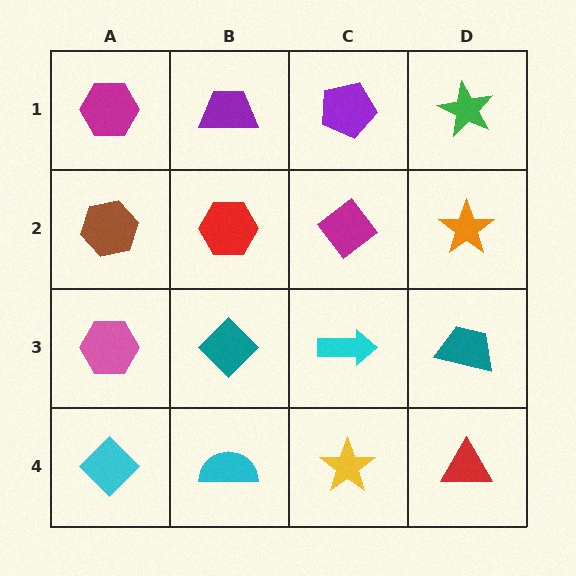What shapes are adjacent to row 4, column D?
A teal trapezoid (row 3, column D), a yellow star (row 4, column C).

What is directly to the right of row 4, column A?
A cyan semicircle.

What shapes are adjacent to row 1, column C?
A magenta diamond (row 2, column C), a purple trapezoid (row 1, column B), a green star (row 1, column D).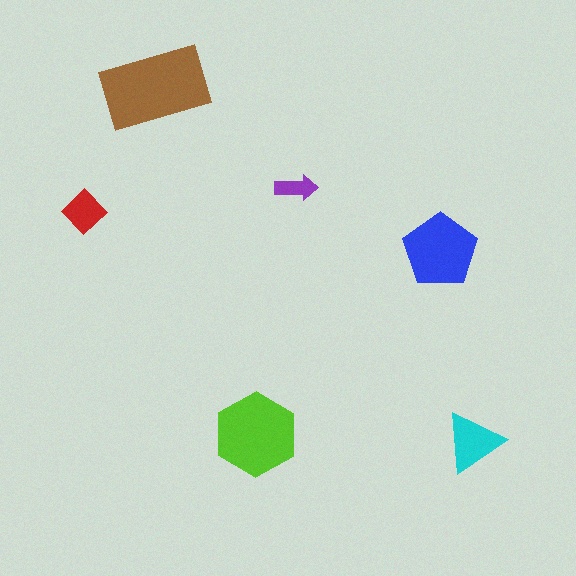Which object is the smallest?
The purple arrow.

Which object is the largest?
The brown rectangle.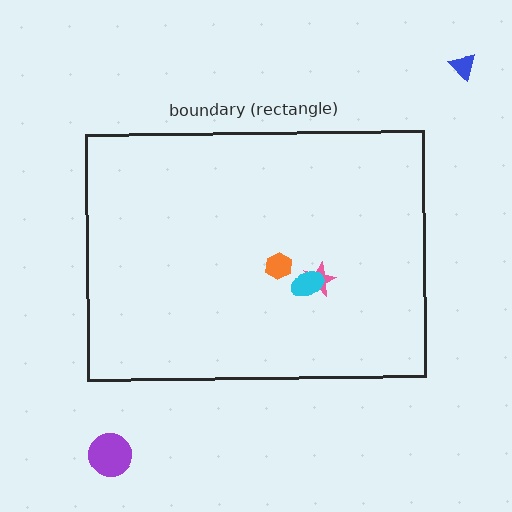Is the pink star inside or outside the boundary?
Inside.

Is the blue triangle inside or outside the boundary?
Outside.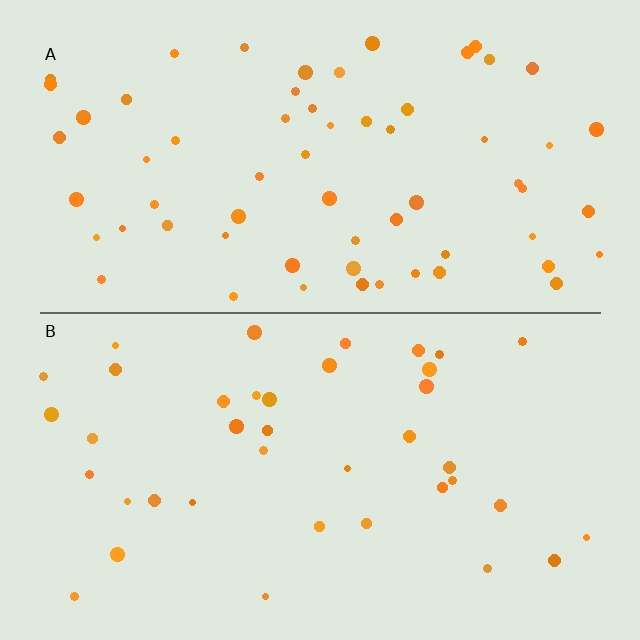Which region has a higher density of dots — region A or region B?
A (the top).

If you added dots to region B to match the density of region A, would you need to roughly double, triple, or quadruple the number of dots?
Approximately double.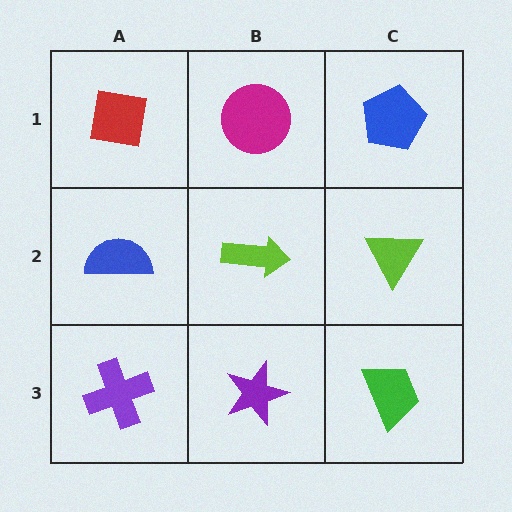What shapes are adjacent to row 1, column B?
A lime arrow (row 2, column B), a red square (row 1, column A), a blue pentagon (row 1, column C).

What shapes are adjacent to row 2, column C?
A blue pentagon (row 1, column C), a green trapezoid (row 3, column C), a lime arrow (row 2, column B).